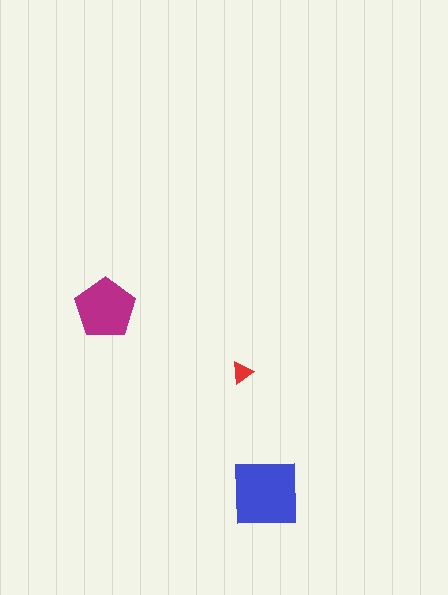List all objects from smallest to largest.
The red triangle, the magenta pentagon, the blue square.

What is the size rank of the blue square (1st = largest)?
1st.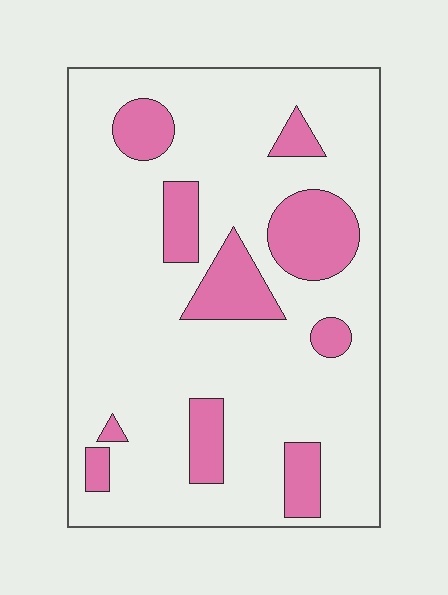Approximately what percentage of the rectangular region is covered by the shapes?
Approximately 20%.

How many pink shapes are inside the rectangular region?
10.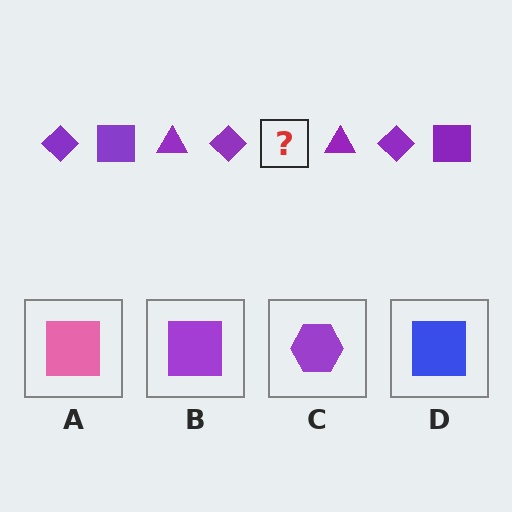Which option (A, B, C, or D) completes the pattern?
B.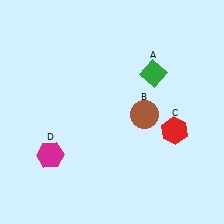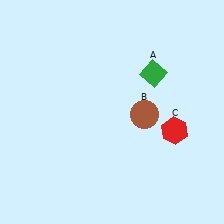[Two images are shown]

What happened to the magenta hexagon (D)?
The magenta hexagon (D) was removed in Image 2. It was in the bottom-left area of Image 1.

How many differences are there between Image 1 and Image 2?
There is 1 difference between the two images.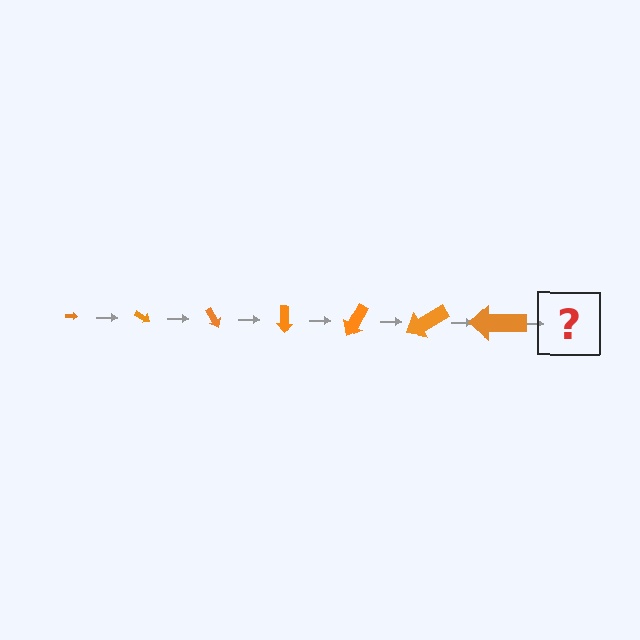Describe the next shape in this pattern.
It should be an arrow, larger than the previous one and rotated 210 degrees from the start.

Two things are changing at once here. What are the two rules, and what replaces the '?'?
The two rules are that the arrow grows larger each step and it rotates 30 degrees each step. The '?' should be an arrow, larger than the previous one and rotated 210 degrees from the start.